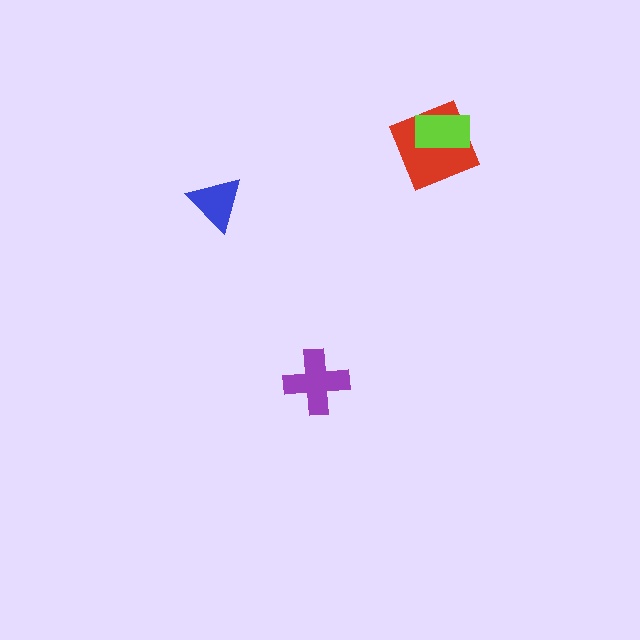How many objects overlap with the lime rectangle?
1 object overlaps with the lime rectangle.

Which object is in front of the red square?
The lime rectangle is in front of the red square.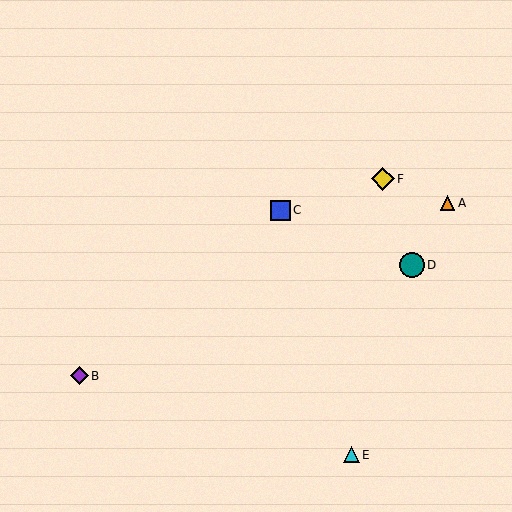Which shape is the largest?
The teal circle (labeled D) is the largest.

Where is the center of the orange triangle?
The center of the orange triangle is at (448, 203).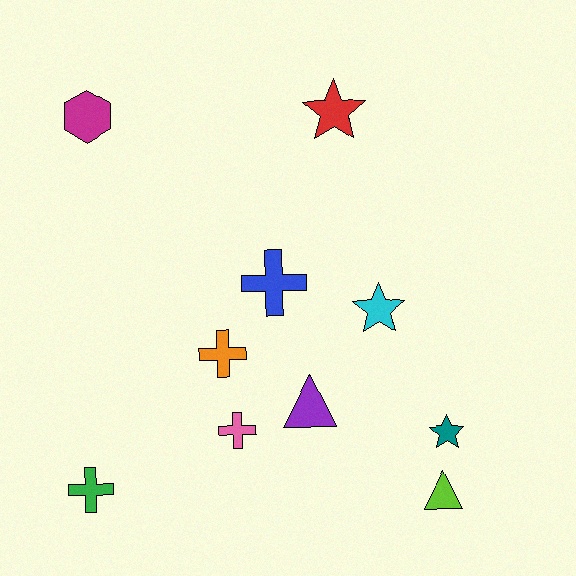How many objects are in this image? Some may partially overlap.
There are 10 objects.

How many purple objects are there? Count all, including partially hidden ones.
There is 1 purple object.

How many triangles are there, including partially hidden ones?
There are 2 triangles.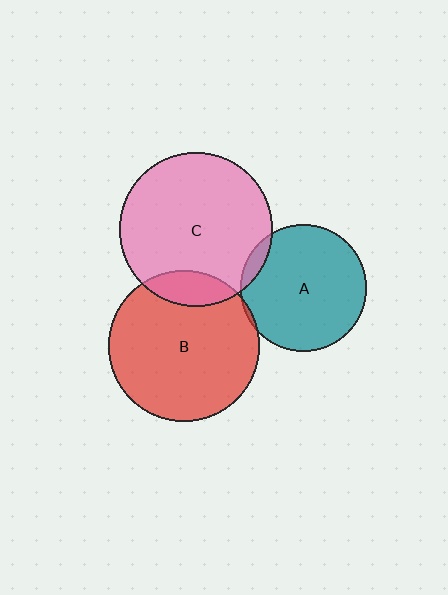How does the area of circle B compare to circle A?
Approximately 1.4 times.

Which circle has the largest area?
Circle C (pink).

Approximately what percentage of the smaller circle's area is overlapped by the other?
Approximately 5%.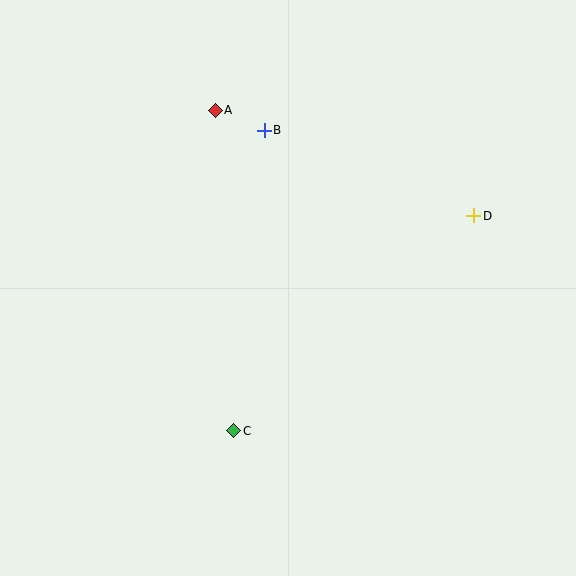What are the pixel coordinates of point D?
Point D is at (474, 216).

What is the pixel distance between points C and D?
The distance between C and D is 322 pixels.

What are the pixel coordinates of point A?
Point A is at (215, 110).